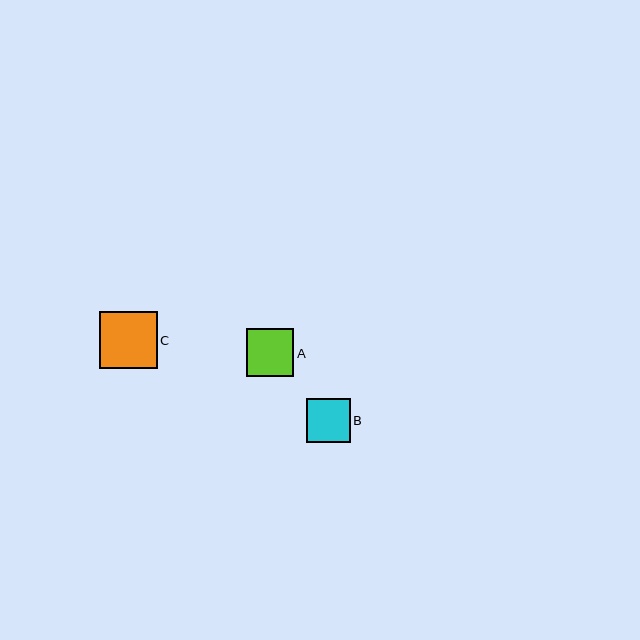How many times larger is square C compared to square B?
Square C is approximately 1.3 times the size of square B.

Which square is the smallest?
Square B is the smallest with a size of approximately 44 pixels.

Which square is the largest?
Square C is the largest with a size of approximately 57 pixels.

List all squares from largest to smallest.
From largest to smallest: C, A, B.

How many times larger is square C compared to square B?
Square C is approximately 1.3 times the size of square B.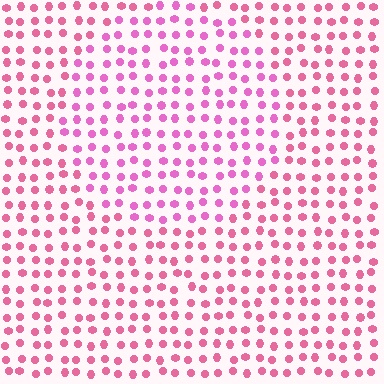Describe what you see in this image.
The image is filled with small pink elements in a uniform arrangement. A circle-shaped region is visible where the elements are tinted to a slightly different hue, forming a subtle color boundary.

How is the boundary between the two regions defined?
The boundary is defined purely by a slight shift in hue (about 22 degrees). Spacing, size, and orientation are identical on both sides.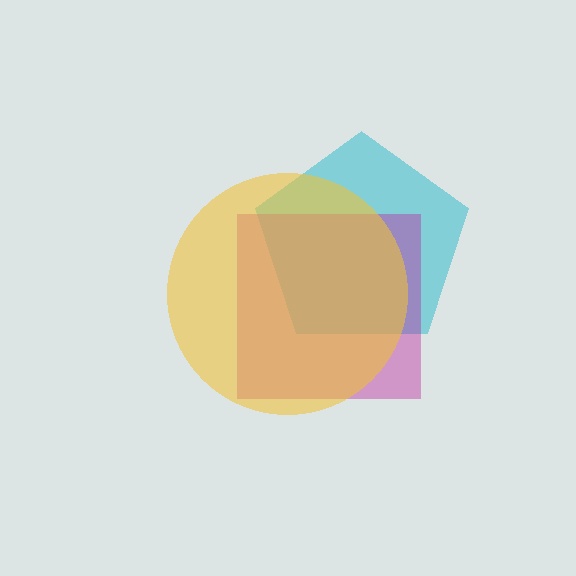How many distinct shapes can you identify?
There are 3 distinct shapes: a cyan pentagon, a magenta square, a yellow circle.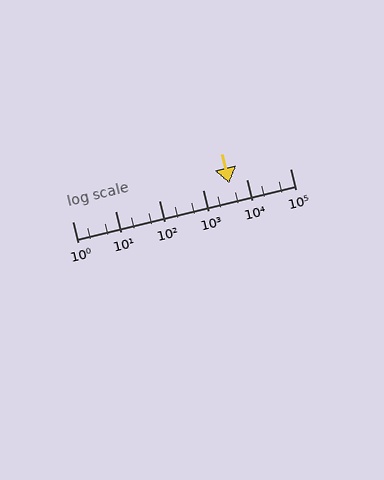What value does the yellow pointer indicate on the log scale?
The pointer indicates approximately 4000.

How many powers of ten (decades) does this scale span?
The scale spans 5 decades, from 1 to 100000.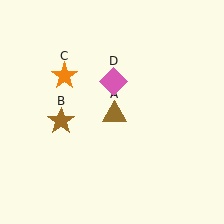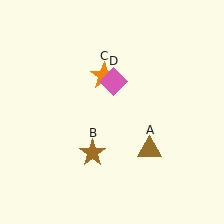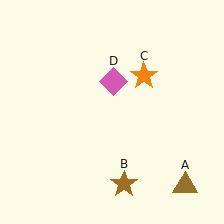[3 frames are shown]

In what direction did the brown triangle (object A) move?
The brown triangle (object A) moved down and to the right.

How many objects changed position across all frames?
3 objects changed position: brown triangle (object A), brown star (object B), orange star (object C).